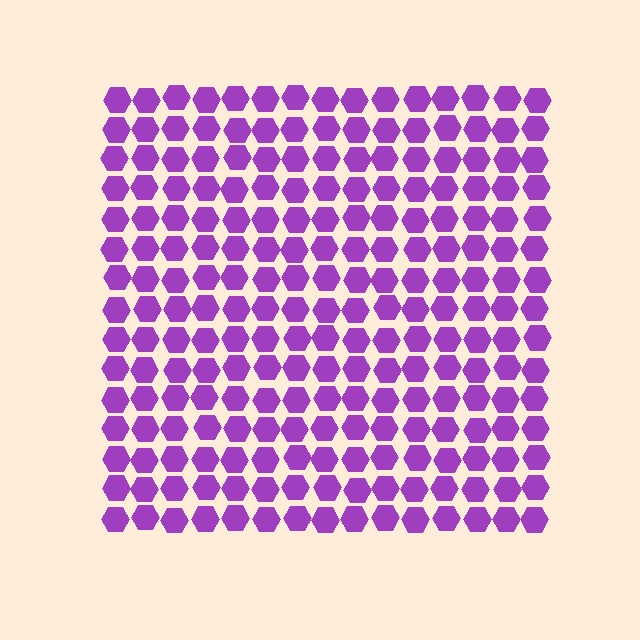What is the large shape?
The large shape is a square.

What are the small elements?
The small elements are hexagons.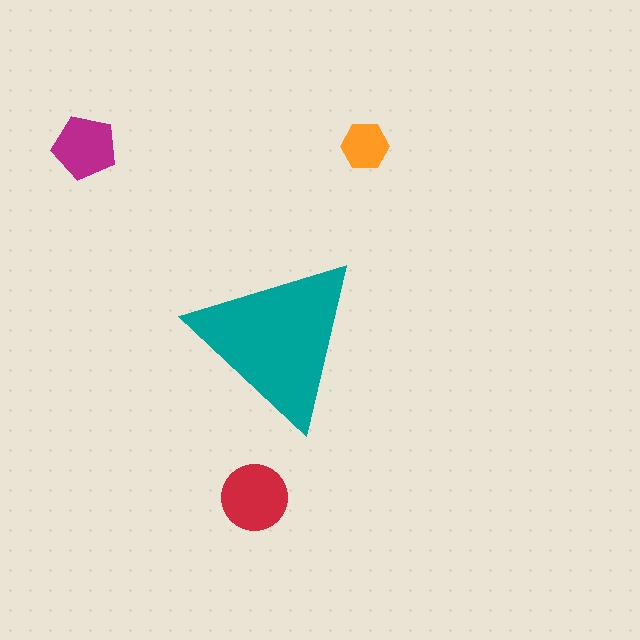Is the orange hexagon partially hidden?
No, the orange hexagon is fully visible.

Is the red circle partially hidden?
No, the red circle is fully visible.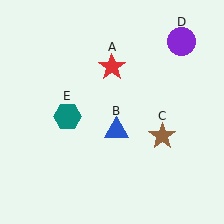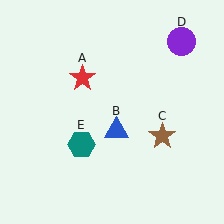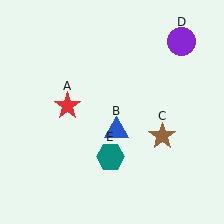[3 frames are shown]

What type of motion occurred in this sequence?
The red star (object A), teal hexagon (object E) rotated counterclockwise around the center of the scene.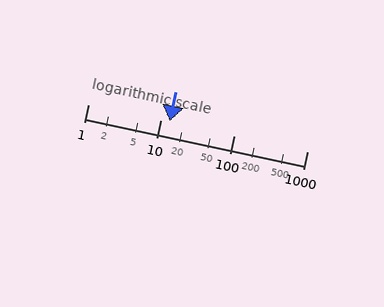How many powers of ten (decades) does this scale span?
The scale spans 3 decades, from 1 to 1000.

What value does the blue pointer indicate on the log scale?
The pointer indicates approximately 13.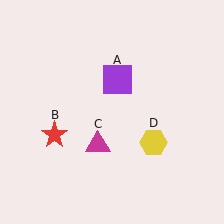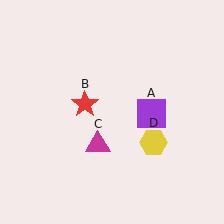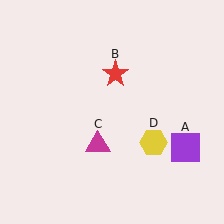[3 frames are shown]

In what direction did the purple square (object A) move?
The purple square (object A) moved down and to the right.